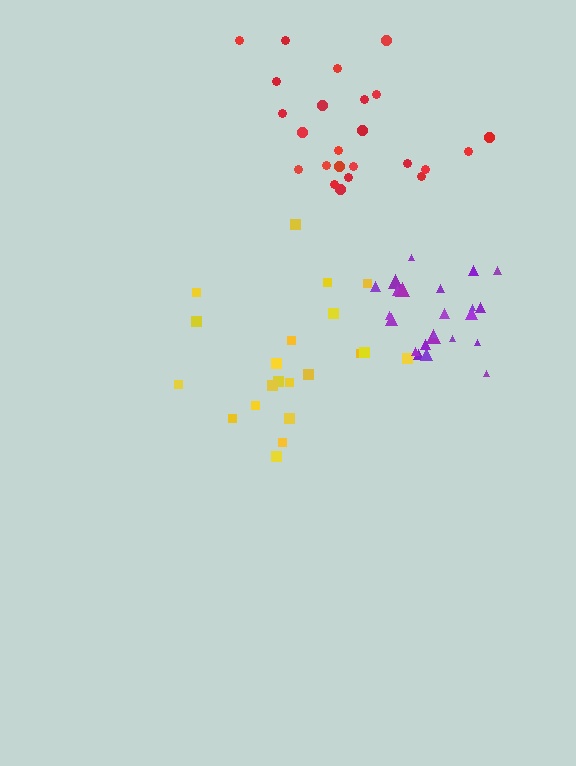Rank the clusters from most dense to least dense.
purple, yellow, red.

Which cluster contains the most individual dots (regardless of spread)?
Red (24).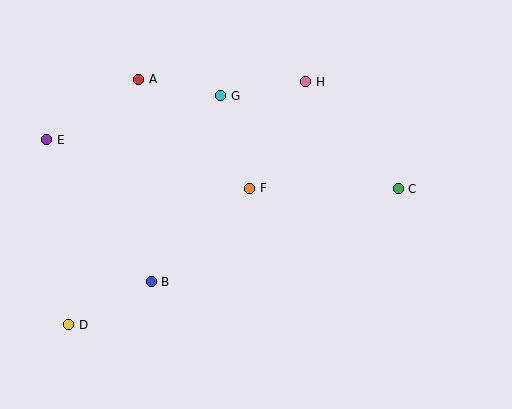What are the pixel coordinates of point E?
Point E is at (47, 140).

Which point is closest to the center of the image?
Point F at (250, 188) is closest to the center.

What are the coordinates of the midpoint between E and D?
The midpoint between E and D is at (58, 232).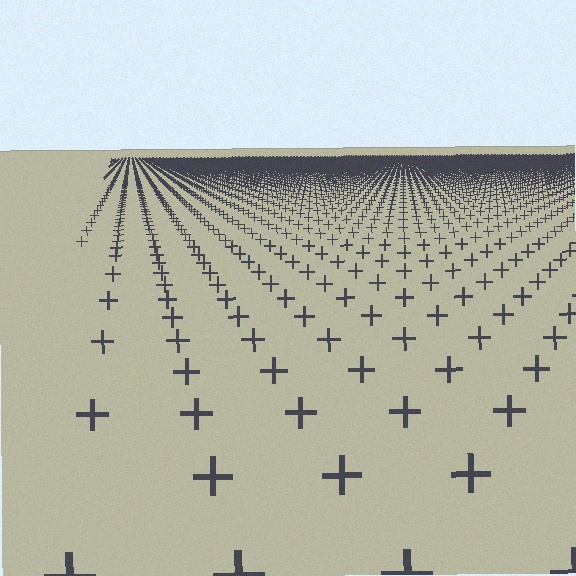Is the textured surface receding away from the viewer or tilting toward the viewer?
The surface is receding away from the viewer. Texture elements get smaller and denser toward the top.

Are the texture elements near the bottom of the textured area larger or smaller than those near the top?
Larger. Near the bottom, elements are closer to the viewer and appear at a bigger on-screen size.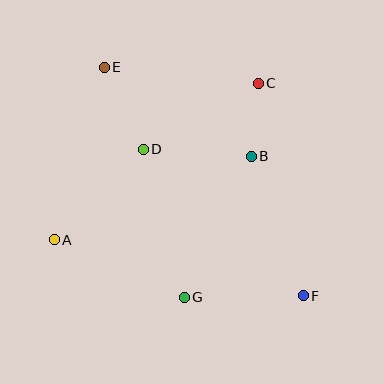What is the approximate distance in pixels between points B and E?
The distance between B and E is approximately 172 pixels.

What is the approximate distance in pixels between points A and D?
The distance between A and D is approximately 127 pixels.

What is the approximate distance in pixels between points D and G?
The distance between D and G is approximately 153 pixels.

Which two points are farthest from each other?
Points E and F are farthest from each other.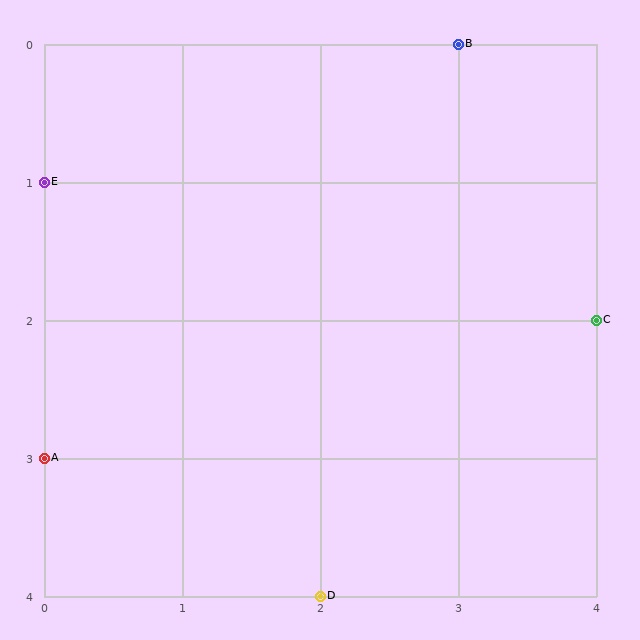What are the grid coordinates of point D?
Point D is at grid coordinates (2, 4).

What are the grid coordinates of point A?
Point A is at grid coordinates (0, 3).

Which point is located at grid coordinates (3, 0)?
Point B is at (3, 0).